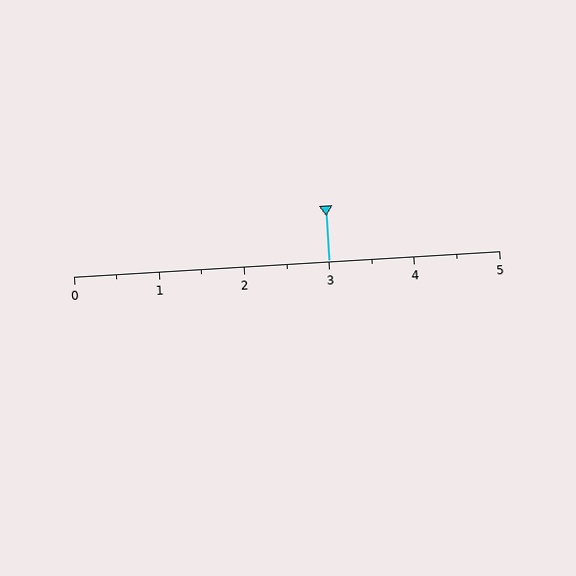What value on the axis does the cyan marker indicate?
The marker indicates approximately 3.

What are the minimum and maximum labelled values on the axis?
The axis runs from 0 to 5.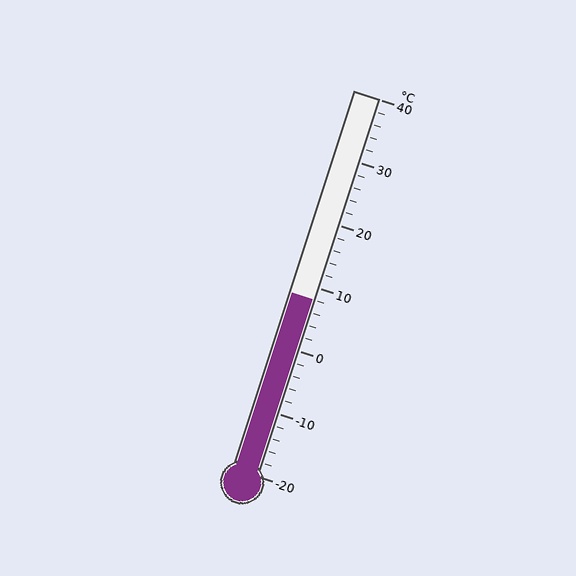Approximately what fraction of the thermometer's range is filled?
The thermometer is filled to approximately 45% of its range.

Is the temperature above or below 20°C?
The temperature is below 20°C.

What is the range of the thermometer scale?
The thermometer scale ranges from -20°C to 40°C.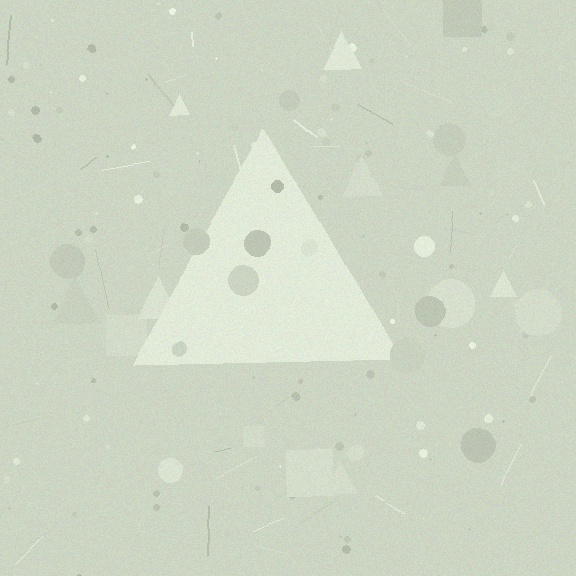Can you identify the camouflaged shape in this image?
The camouflaged shape is a triangle.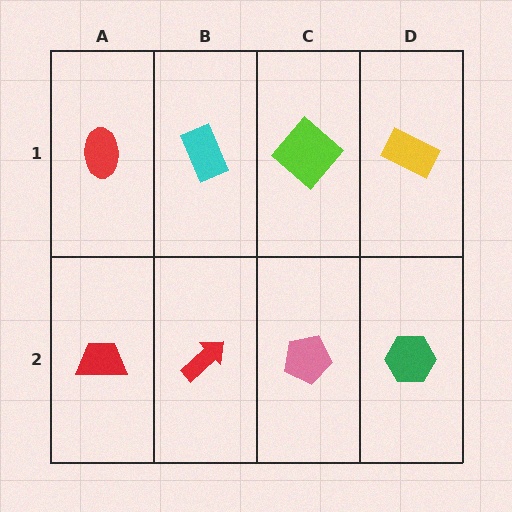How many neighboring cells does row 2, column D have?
2.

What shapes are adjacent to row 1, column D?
A green hexagon (row 2, column D), a lime diamond (row 1, column C).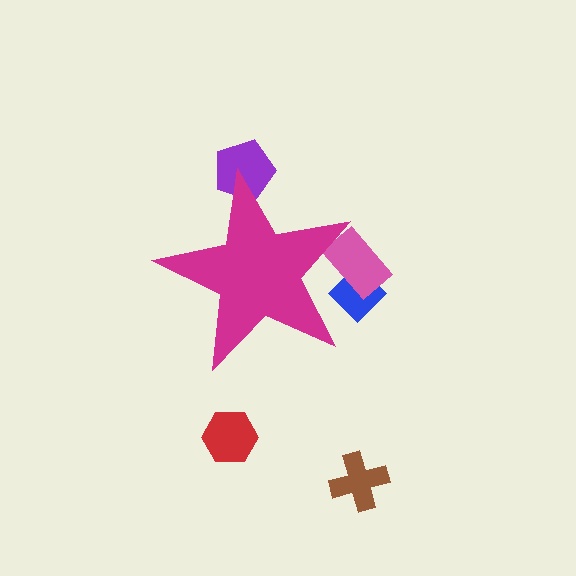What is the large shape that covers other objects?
A magenta star.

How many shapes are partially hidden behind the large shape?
3 shapes are partially hidden.